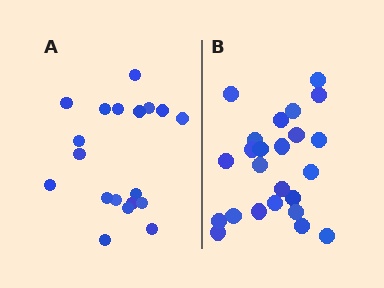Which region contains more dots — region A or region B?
Region B (the right region) has more dots.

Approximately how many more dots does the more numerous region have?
Region B has about 5 more dots than region A.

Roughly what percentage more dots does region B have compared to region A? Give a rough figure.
About 25% more.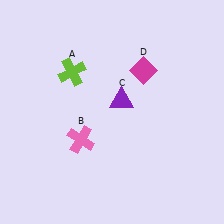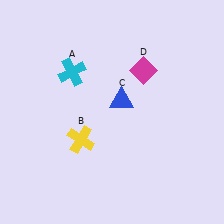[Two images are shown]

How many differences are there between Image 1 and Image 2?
There are 3 differences between the two images.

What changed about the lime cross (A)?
In Image 1, A is lime. In Image 2, it changed to cyan.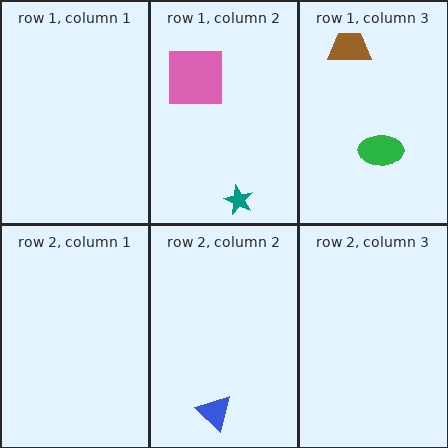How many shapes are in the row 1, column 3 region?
2.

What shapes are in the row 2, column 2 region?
The blue triangle.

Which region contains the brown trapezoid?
The row 1, column 3 region.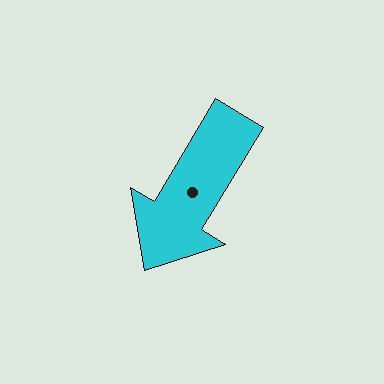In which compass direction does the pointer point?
Southwest.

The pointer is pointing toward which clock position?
Roughly 7 o'clock.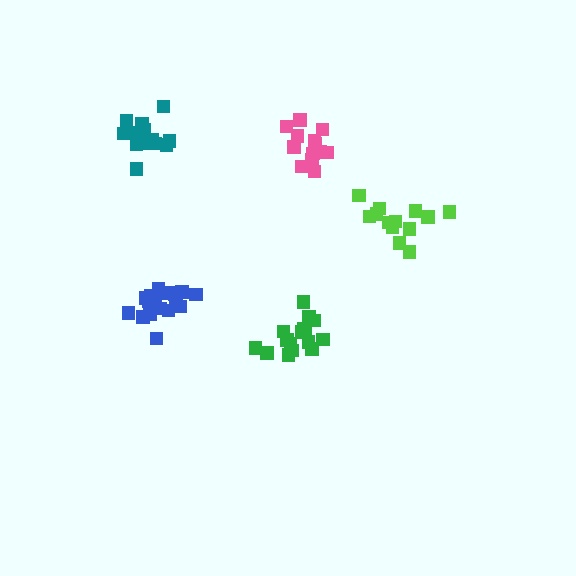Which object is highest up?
The teal cluster is topmost.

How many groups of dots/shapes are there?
There are 5 groups.